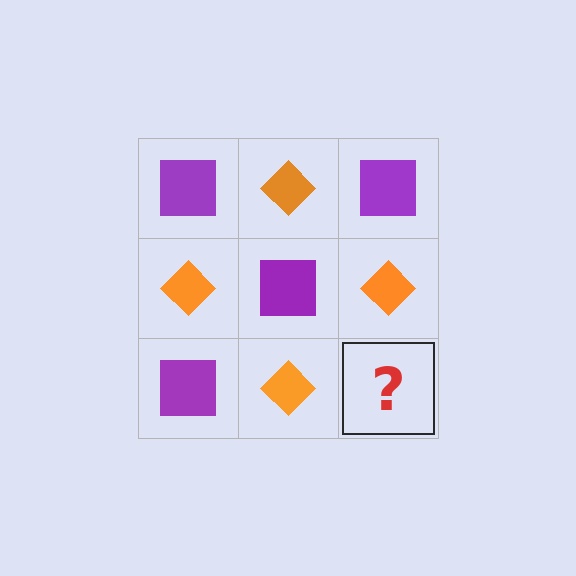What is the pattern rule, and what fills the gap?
The rule is that it alternates purple square and orange diamond in a checkerboard pattern. The gap should be filled with a purple square.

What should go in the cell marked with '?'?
The missing cell should contain a purple square.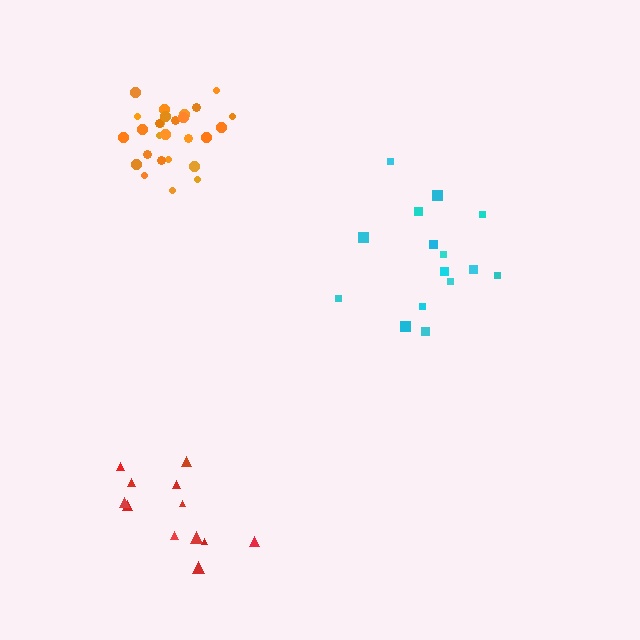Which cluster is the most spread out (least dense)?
Red.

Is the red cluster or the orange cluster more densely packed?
Orange.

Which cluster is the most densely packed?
Orange.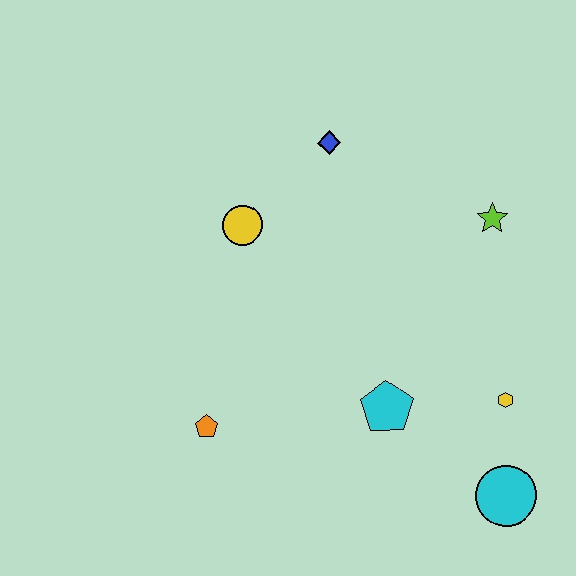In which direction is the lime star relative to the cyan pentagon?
The lime star is above the cyan pentagon.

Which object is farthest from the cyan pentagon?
The blue diamond is farthest from the cyan pentagon.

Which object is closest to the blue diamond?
The yellow circle is closest to the blue diamond.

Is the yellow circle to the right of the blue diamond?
No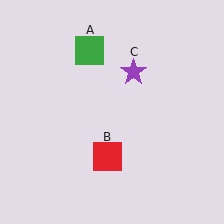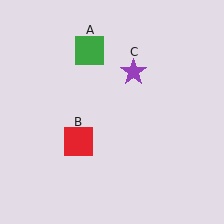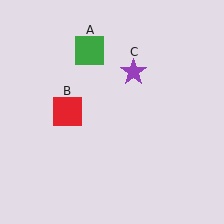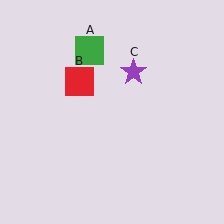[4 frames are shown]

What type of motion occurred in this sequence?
The red square (object B) rotated clockwise around the center of the scene.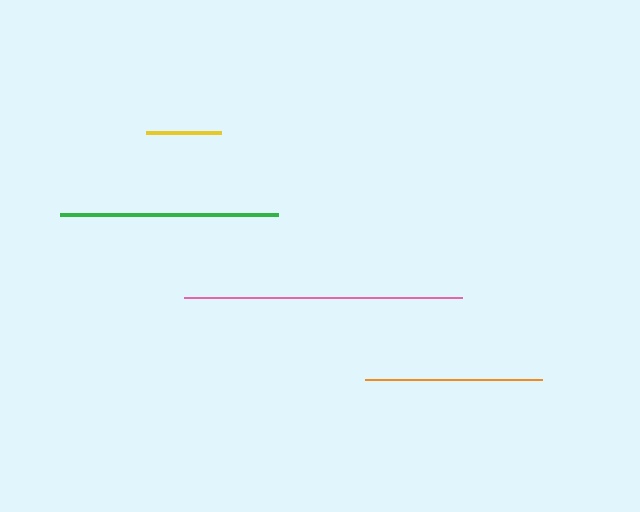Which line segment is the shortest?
The yellow line is the shortest at approximately 76 pixels.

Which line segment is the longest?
The pink line is the longest at approximately 278 pixels.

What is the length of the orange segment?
The orange segment is approximately 176 pixels long.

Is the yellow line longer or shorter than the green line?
The green line is longer than the yellow line.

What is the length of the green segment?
The green segment is approximately 218 pixels long.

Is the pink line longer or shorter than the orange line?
The pink line is longer than the orange line.